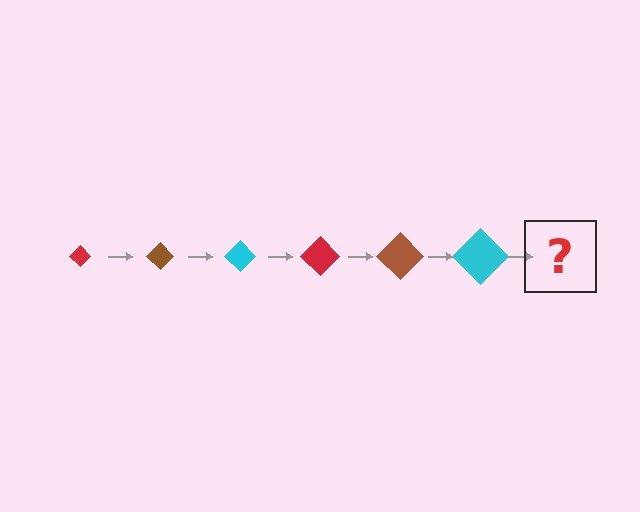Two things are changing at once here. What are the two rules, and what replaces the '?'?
The two rules are that the diamond grows larger each step and the color cycles through red, brown, and cyan. The '?' should be a red diamond, larger than the previous one.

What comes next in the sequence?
The next element should be a red diamond, larger than the previous one.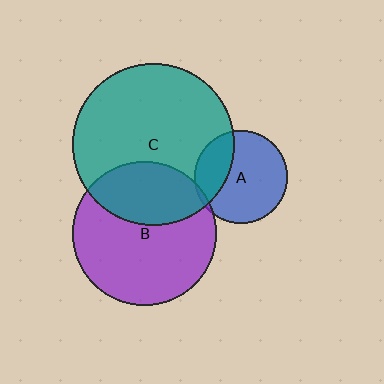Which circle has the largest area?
Circle C (teal).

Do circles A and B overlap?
Yes.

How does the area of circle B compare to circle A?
Approximately 2.5 times.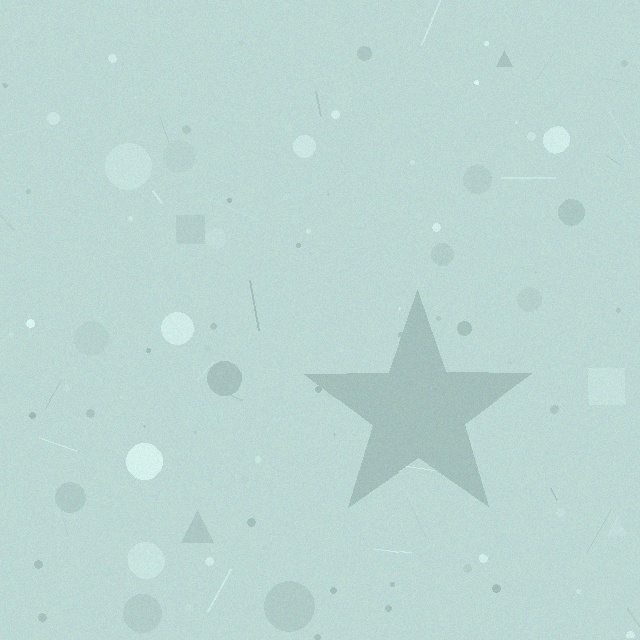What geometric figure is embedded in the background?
A star is embedded in the background.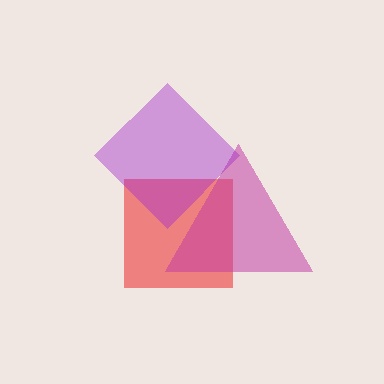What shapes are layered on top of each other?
The layered shapes are: a red square, a magenta triangle, a purple diamond.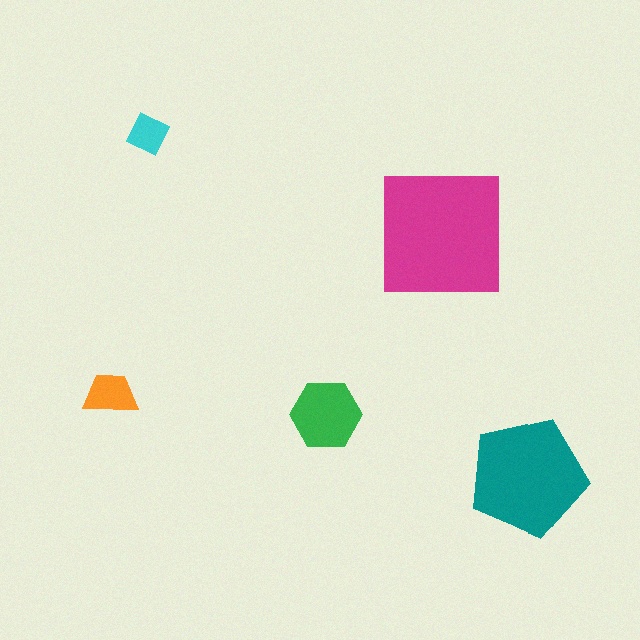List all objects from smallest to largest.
The cyan diamond, the orange trapezoid, the green hexagon, the teal pentagon, the magenta square.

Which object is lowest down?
The teal pentagon is bottommost.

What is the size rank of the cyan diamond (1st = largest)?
5th.